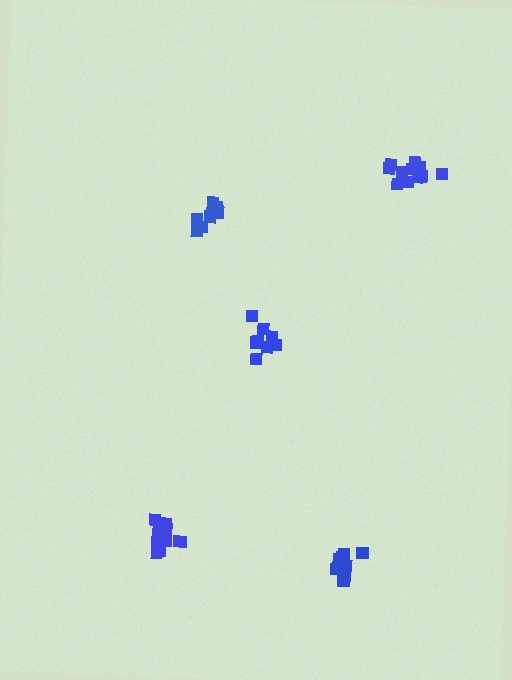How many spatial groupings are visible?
There are 5 spatial groupings.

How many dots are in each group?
Group 1: 8 dots, Group 2: 12 dots, Group 3: 8 dots, Group 4: 11 dots, Group 5: 10 dots (49 total).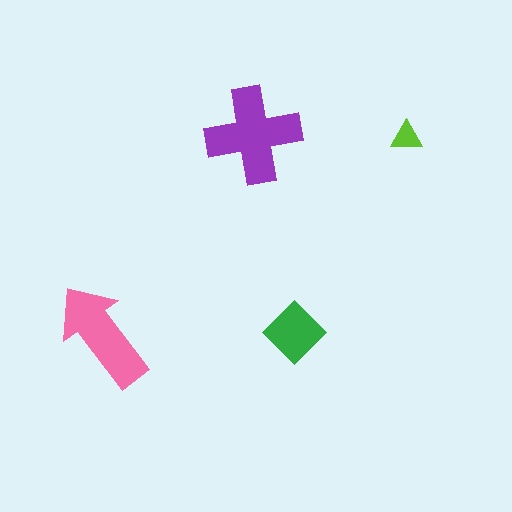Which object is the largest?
The purple cross.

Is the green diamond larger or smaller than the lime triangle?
Larger.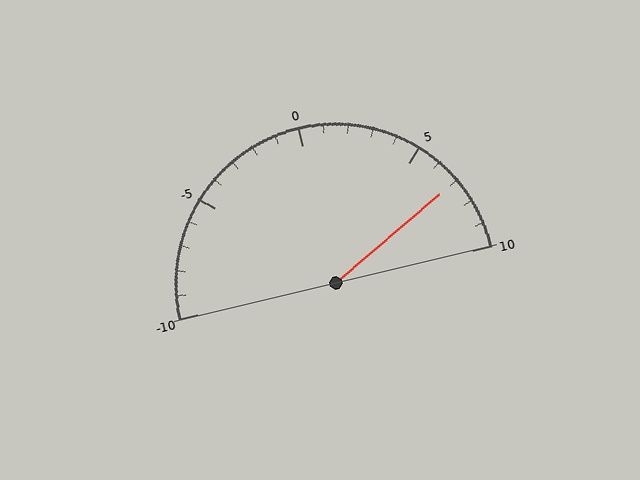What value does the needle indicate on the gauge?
The needle indicates approximately 7.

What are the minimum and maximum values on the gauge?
The gauge ranges from -10 to 10.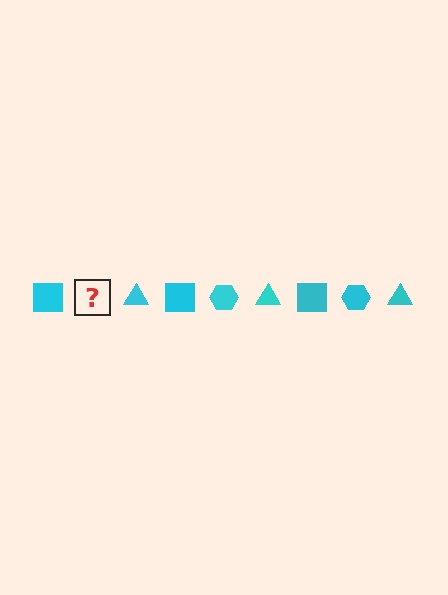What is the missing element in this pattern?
The missing element is a cyan hexagon.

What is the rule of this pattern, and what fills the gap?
The rule is that the pattern cycles through square, hexagon, triangle shapes in cyan. The gap should be filled with a cyan hexagon.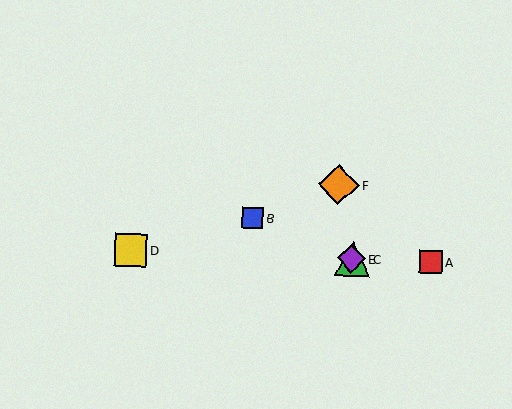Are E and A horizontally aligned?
Yes, both are at y≈259.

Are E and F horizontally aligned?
No, E is at y≈259 and F is at y≈185.